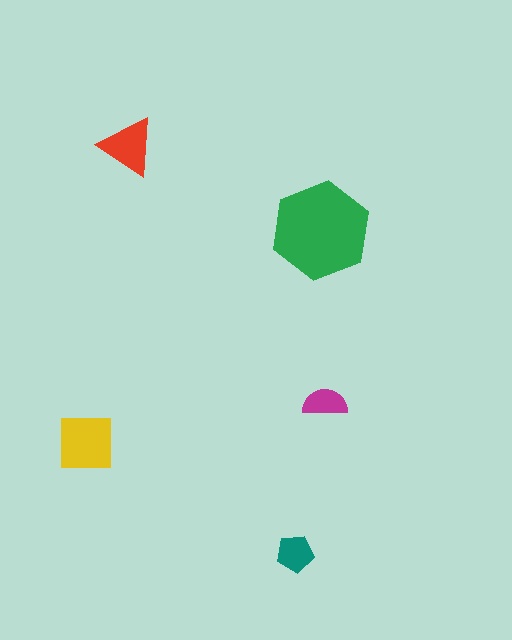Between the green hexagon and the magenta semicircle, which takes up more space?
The green hexagon.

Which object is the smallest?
The magenta semicircle.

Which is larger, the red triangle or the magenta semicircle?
The red triangle.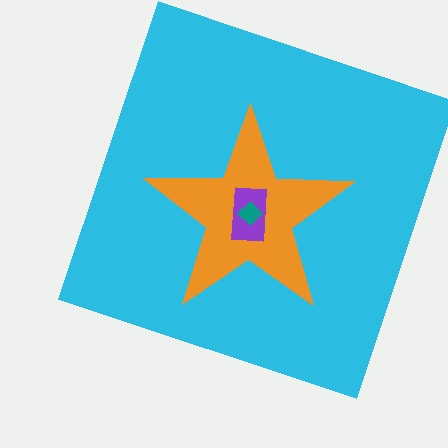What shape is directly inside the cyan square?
The orange star.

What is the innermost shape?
The teal diamond.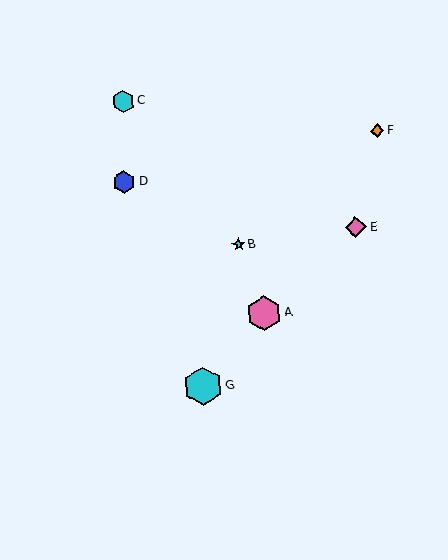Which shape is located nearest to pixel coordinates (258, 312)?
The pink hexagon (labeled A) at (264, 313) is nearest to that location.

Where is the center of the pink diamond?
The center of the pink diamond is at (356, 227).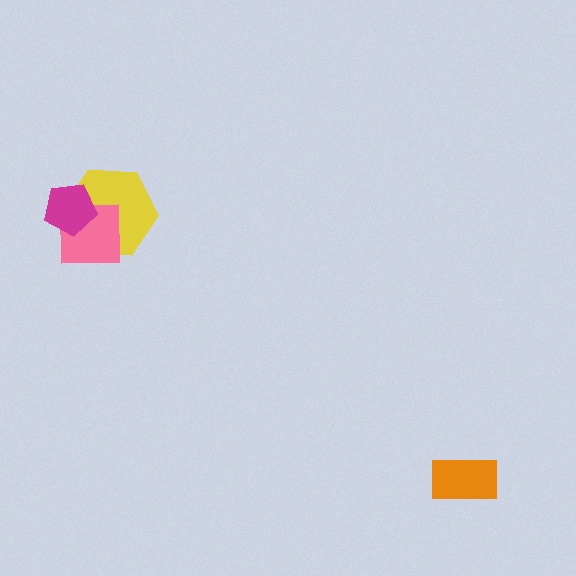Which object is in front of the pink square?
The magenta pentagon is in front of the pink square.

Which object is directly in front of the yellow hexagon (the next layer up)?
The pink square is directly in front of the yellow hexagon.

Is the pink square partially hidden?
Yes, it is partially covered by another shape.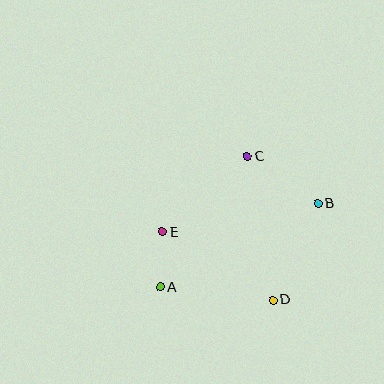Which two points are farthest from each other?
Points A and B are farthest from each other.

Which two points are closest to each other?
Points A and E are closest to each other.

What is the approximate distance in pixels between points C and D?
The distance between C and D is approximately 146 pixels.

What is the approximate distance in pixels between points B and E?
The distance between B and E is approximately 158 pixels.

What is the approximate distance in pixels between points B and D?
The distance between B and D is approximately 107 pixels.